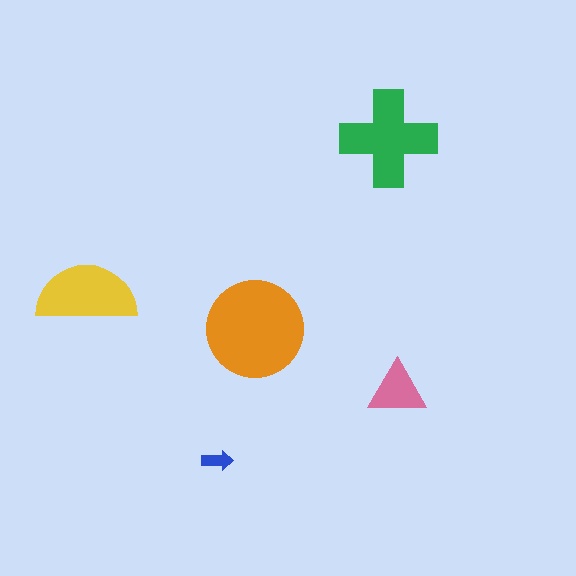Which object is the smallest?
The blue arrow.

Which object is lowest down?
The blue arrow is bottommost.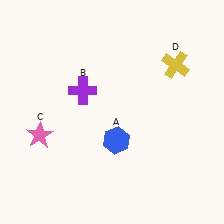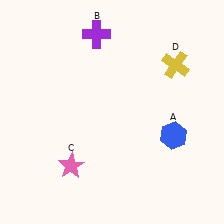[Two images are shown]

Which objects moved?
The objects that moved are: the blue hexagon (A), the purple cross (B), the pink star (C).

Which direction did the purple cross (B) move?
The purple cross (B) moved up.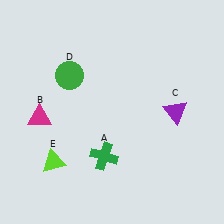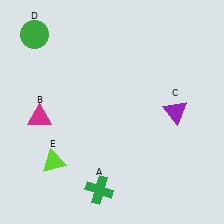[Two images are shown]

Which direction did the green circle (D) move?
The green circle (D) moved up.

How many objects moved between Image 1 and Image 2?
2 objects moved between the two images.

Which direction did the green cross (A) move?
The green cross (A) moved down.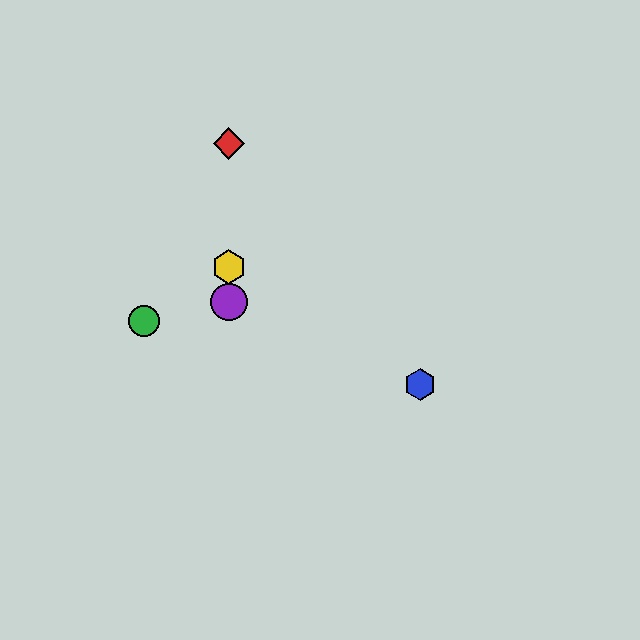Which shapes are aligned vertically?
The red diamond, the yellow hexagon, the purple circle are aligned vertically.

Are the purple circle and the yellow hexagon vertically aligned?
Yes, both are at x≈229.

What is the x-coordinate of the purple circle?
The purple circle is at x≈229.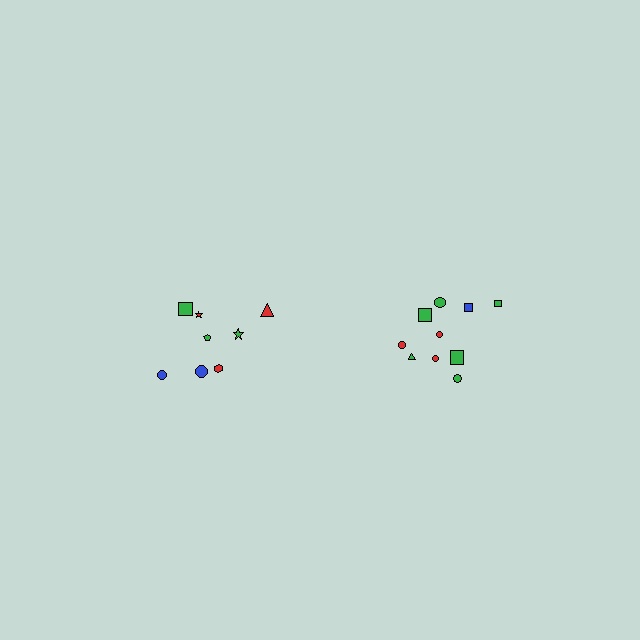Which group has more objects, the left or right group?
The right group.